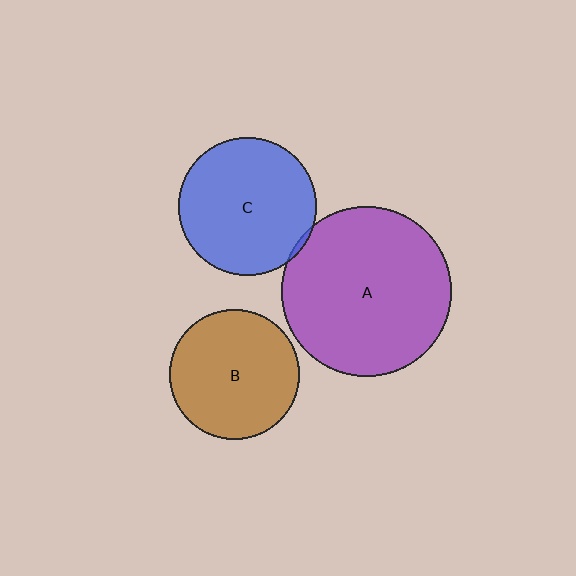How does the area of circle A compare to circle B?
Approximately 1.7 times.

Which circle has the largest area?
Circle A (purple).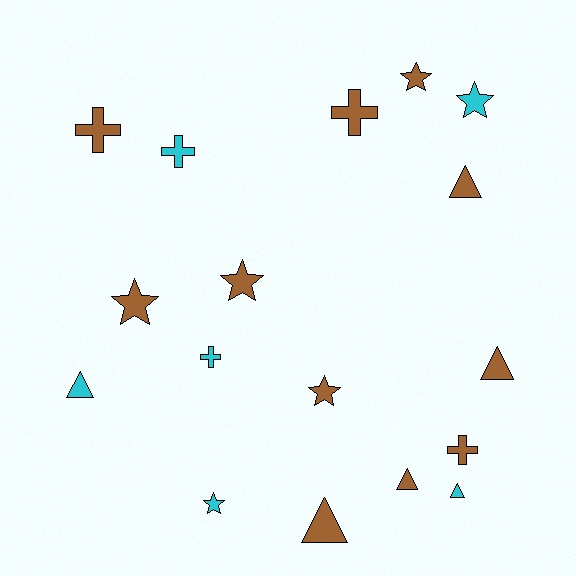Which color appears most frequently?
Brown, with 11 objects.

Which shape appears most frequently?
Star, with 6 objects.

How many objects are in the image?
There are 17 objects.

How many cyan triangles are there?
There are 2 cyan triangles.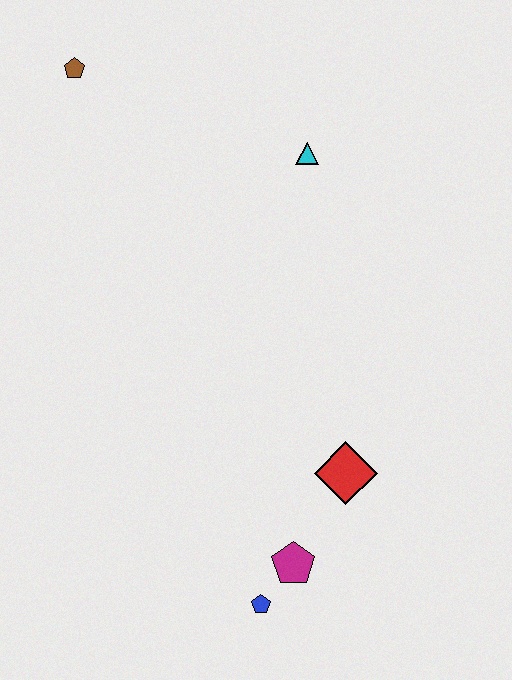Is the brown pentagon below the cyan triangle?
No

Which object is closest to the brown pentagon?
The cyan triangle is closest to the brown pentagon.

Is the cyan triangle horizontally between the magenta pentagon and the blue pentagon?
No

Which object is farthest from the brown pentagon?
The blue pentagon is farthest from the brown pentagon.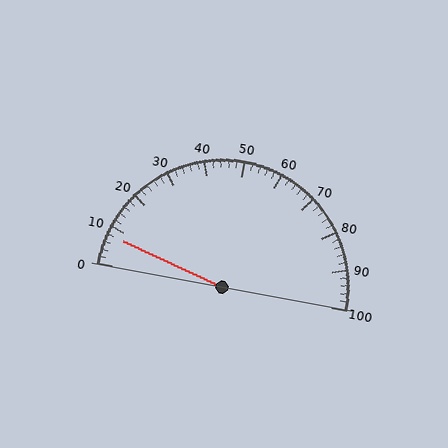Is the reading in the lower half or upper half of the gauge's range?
The reading is in the lower half of the range (0 to 100).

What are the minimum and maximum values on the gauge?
The gauge ranges from 0 to 100.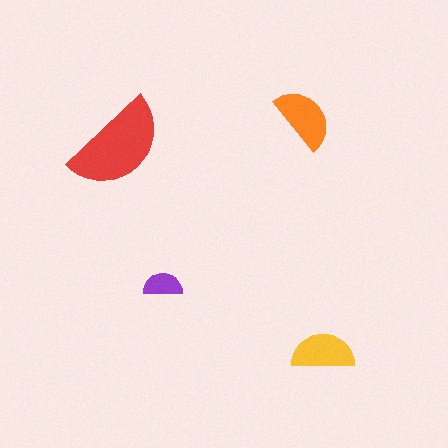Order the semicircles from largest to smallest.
the red one, the orange one, the yellow one, the purple one.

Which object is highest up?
The orange semicircle is topmost.